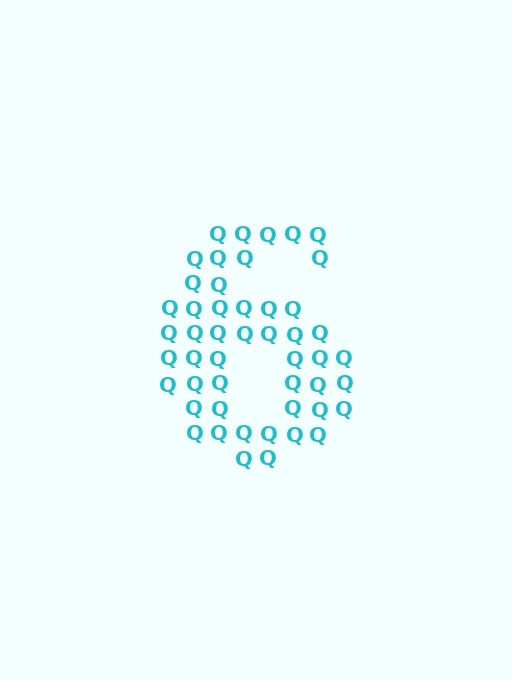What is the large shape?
The large shape is the digit 6.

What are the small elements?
The small elements are letter Q's.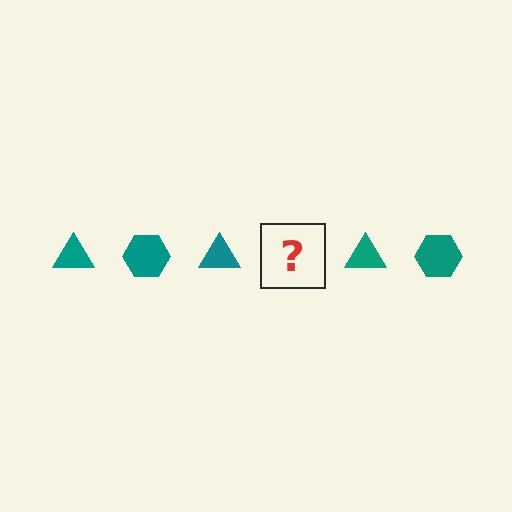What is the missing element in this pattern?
The missing element is a teal hexagon.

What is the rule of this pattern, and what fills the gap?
The rule is that the pattern cycles through triangle, hexagon shapes in teal. The gap should be filled with a teal hexagon.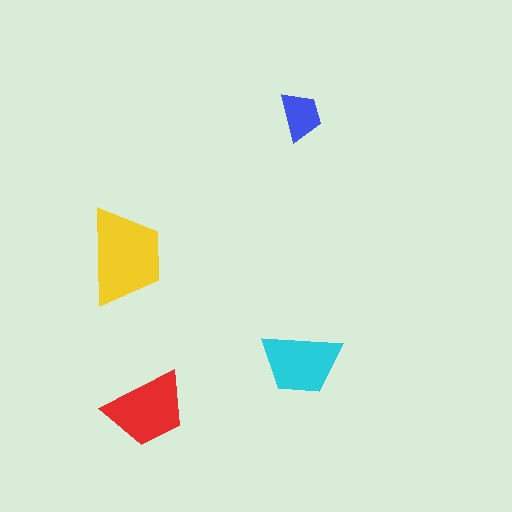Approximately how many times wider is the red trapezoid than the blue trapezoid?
About 1.5 times wider.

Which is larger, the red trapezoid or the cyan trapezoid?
The red one.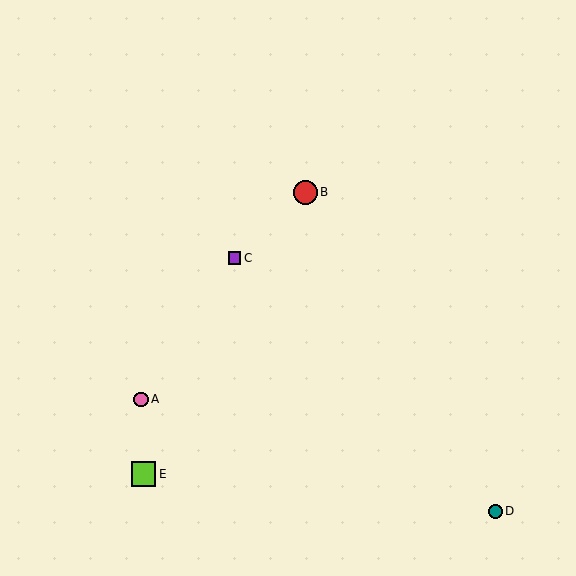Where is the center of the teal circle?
The center of the teal circle is at (495, 511).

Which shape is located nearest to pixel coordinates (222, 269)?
The purple square (labeled C) at (235, 258) is nearest to that location.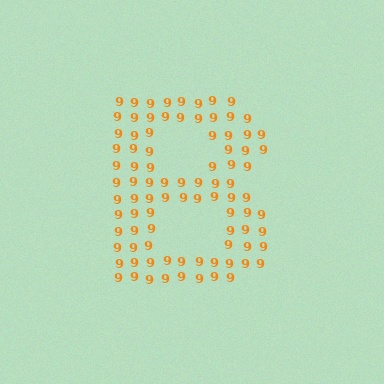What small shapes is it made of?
It is made of small digit 9's.